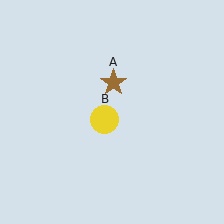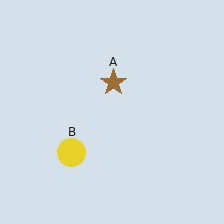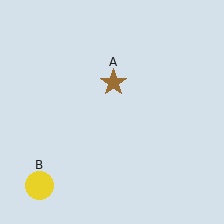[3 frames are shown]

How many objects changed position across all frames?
1 object changed position: yellow circle (object B).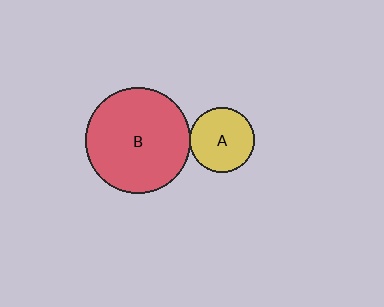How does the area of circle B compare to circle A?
Approximately 2.6 times.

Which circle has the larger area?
Circle B (red).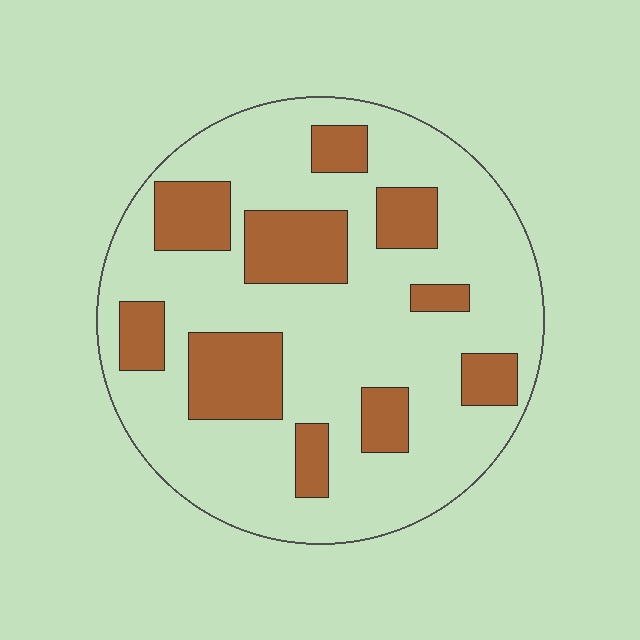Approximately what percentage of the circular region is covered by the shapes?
Approximately 25%.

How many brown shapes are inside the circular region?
10.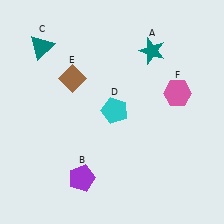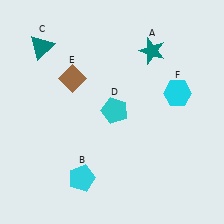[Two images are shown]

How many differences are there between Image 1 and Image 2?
There are 2 differences between the two images.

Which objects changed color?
B changed from purple to cyan. F changed from pink to cyan.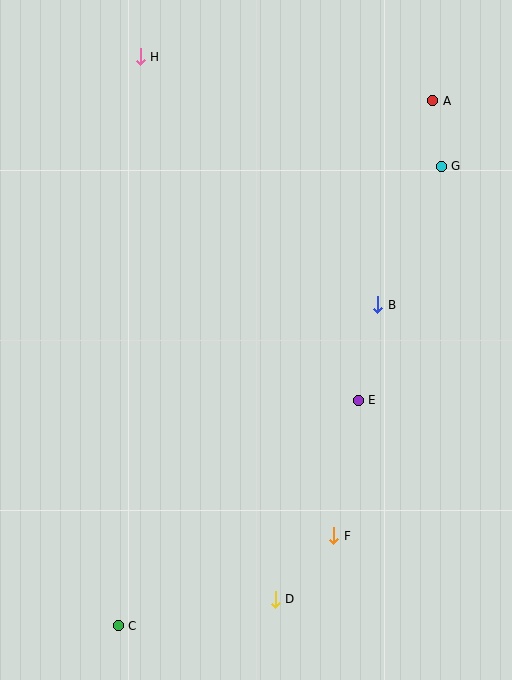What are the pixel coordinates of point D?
Point D is at (275, 599).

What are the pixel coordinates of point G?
Point G is at (441, 166).